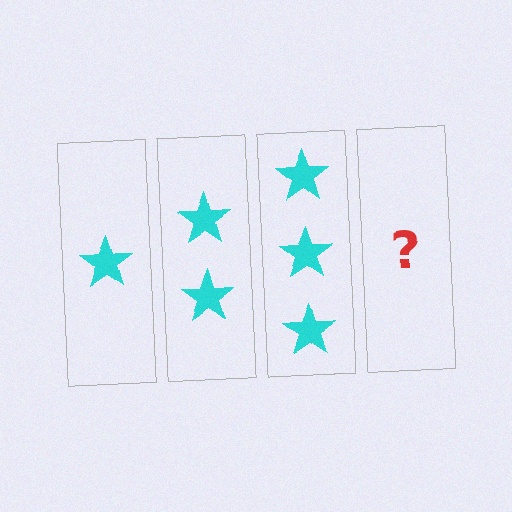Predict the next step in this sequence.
The next step is 4 stars.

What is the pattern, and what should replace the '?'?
The pattern is that each step adds one more star. The '?' should be 4 stars.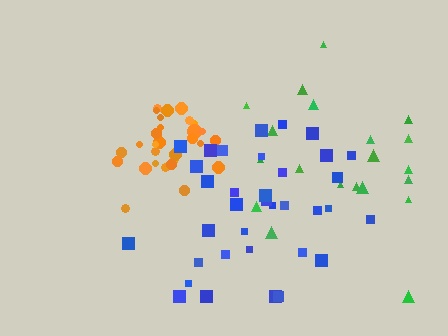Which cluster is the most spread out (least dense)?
Green.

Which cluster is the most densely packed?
Orange.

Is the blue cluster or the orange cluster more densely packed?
Orange.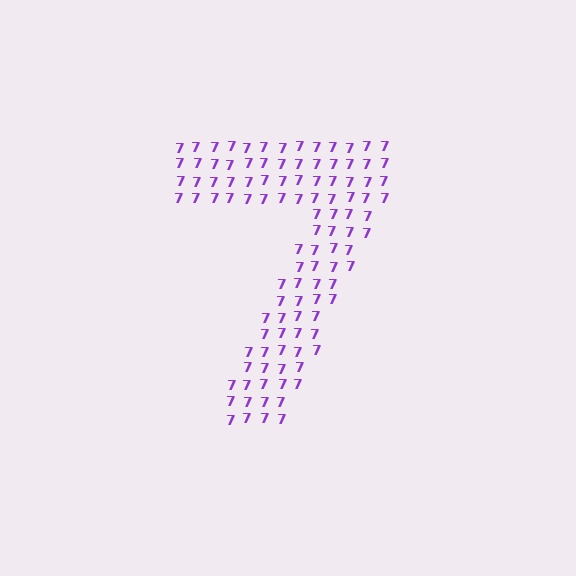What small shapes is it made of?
It is made of small digit 7's.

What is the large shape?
The large shape is the digit 7.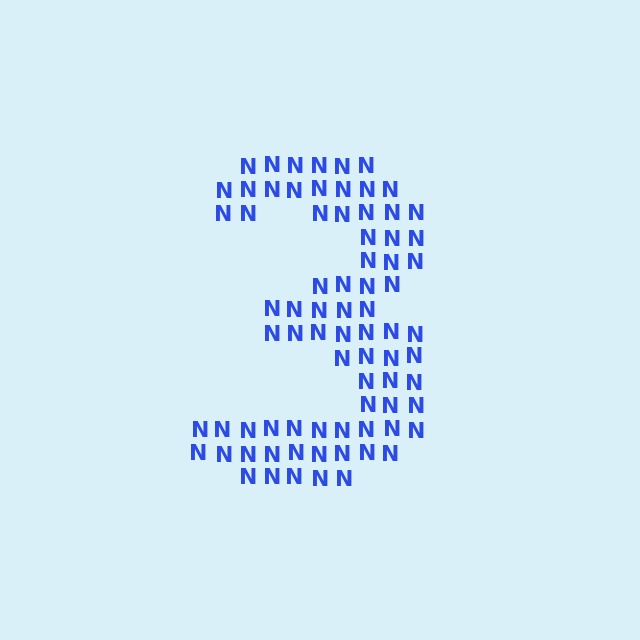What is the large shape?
The large shape is the digit 3.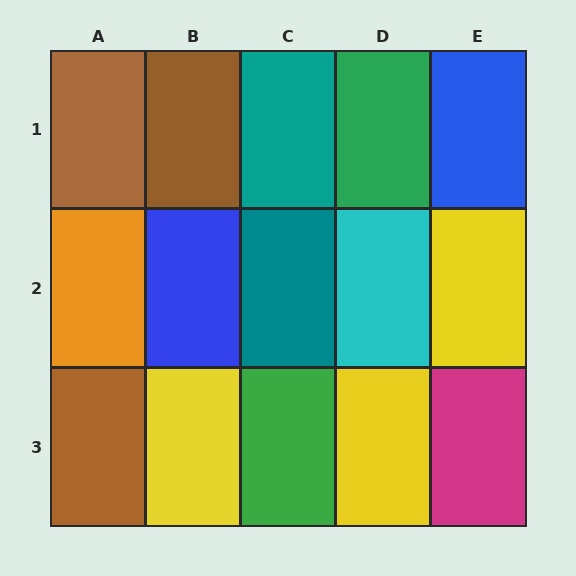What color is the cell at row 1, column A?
Brown.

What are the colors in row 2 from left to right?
Orange, blue, teal, cyan, yellow.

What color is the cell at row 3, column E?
Magenta.